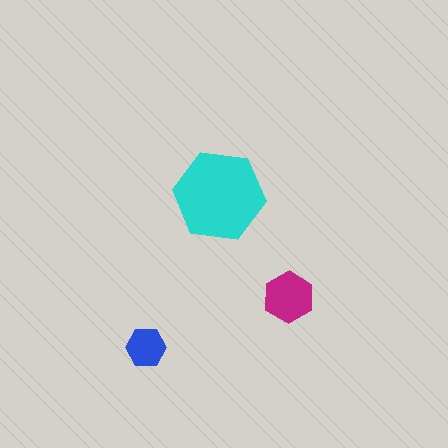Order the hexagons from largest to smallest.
the cyan one, the magenta one, the blue one.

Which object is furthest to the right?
The magenta hexagon is rightmost.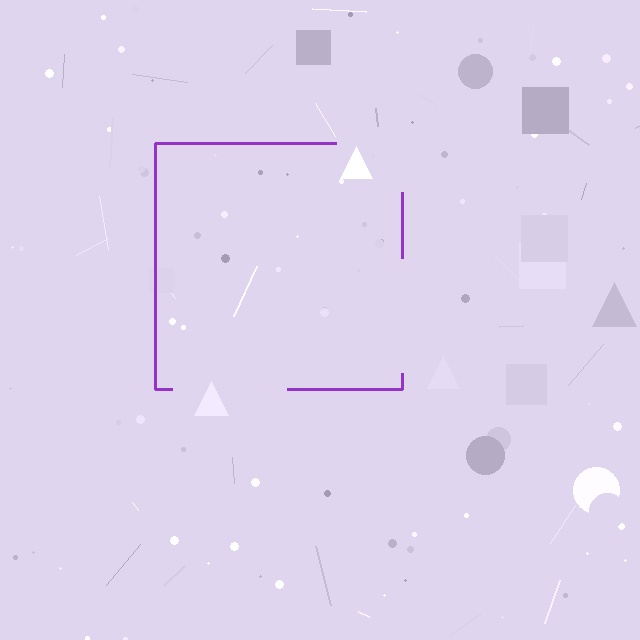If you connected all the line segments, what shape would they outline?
They would outline a square.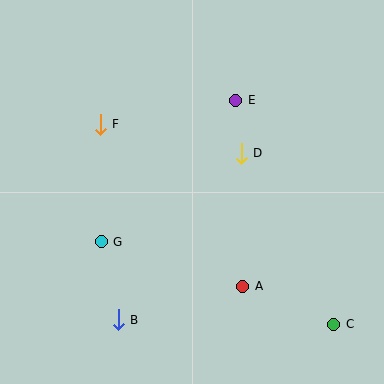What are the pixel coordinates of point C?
Point C is at (334, 324).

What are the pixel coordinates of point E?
Point E is at (236, 100).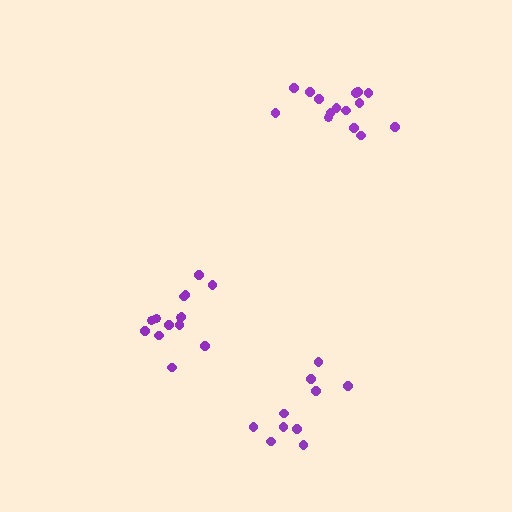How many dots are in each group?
Group 1: 10 dots, Group 2: 14 dots, Group 3: 15 dots (39 total).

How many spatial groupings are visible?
There are 3 spatial groupings.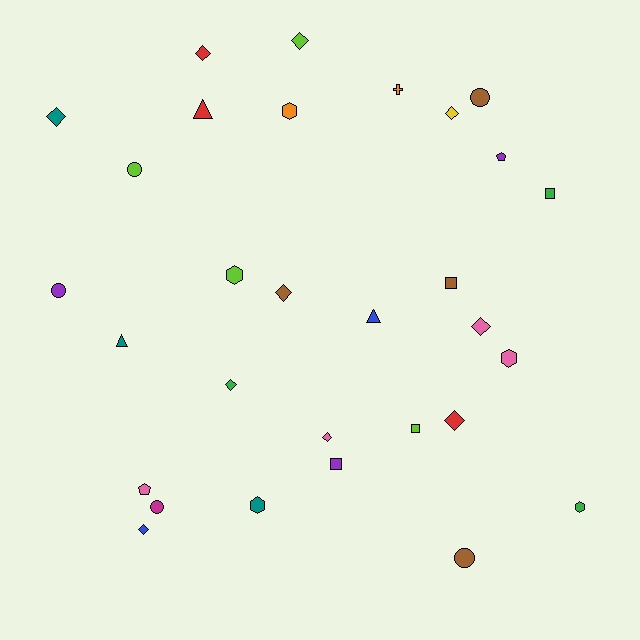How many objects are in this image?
There are 30 objects.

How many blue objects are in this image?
There are 2 blue objects.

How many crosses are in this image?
There is 1 cross.